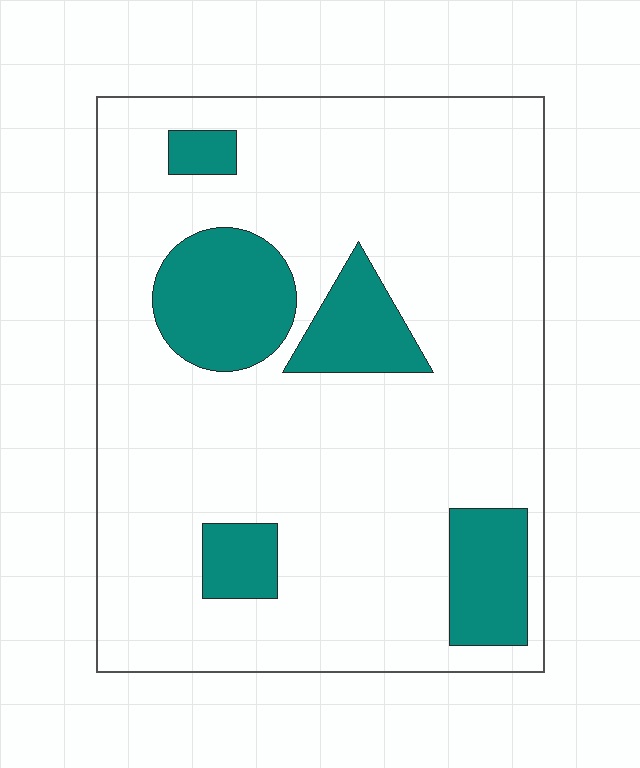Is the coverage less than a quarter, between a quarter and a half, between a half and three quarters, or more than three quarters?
Less than a quarter.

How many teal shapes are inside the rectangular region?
5.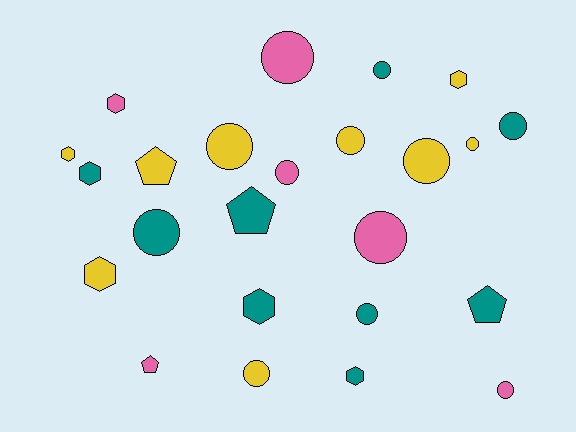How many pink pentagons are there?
There is 1 pink pentagon.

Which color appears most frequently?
Yellow, with 9 objects.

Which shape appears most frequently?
Circle, with 13 objects.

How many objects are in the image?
There are 24 objects.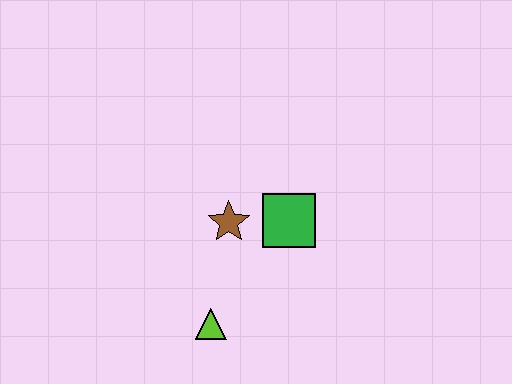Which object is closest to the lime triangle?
The brown star is closest to the lime triangle.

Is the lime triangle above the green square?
No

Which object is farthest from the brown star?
The lime triangle is farthest from the brown star.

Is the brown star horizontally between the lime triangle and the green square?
Yes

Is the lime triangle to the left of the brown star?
Yes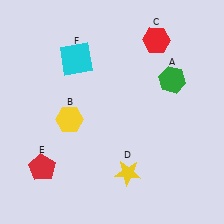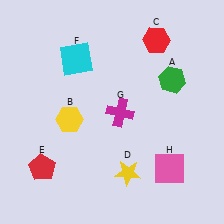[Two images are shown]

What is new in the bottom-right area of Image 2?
A magenta cross (G) was added in the bottom-right area of Image 2.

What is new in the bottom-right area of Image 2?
A pink square (H) was added in the bottom-right area of Image 2.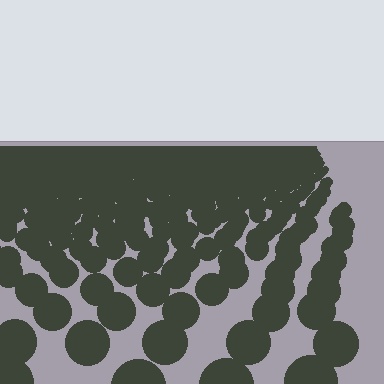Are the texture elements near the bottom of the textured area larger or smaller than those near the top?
Larger. Near the bottom, elements are closer to the viewer and appear at a bigger on-screen size.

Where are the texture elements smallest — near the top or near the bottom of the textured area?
Near the top.